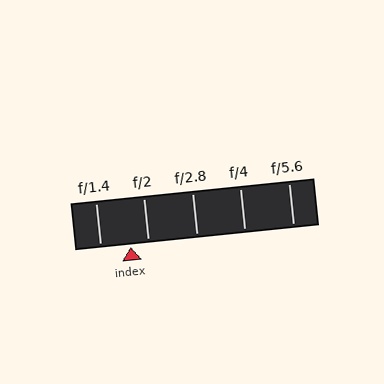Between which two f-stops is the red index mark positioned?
The index mark is between f/1.4 and f/2.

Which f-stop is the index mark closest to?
The index mark is closest to f/2.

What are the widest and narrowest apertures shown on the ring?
The widest aperture shown is f/1.4 and the narrowest is f/5.6.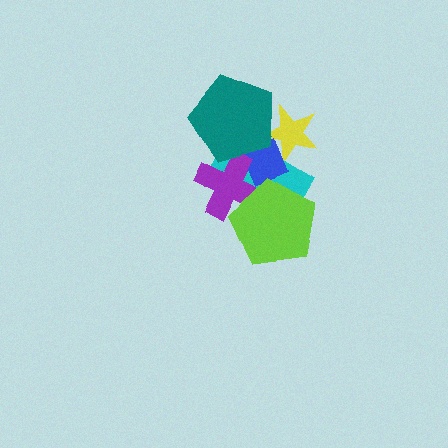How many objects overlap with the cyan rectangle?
5 objects overlap with the cyan rectangle.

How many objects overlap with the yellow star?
3 objects overlap with the yellow star.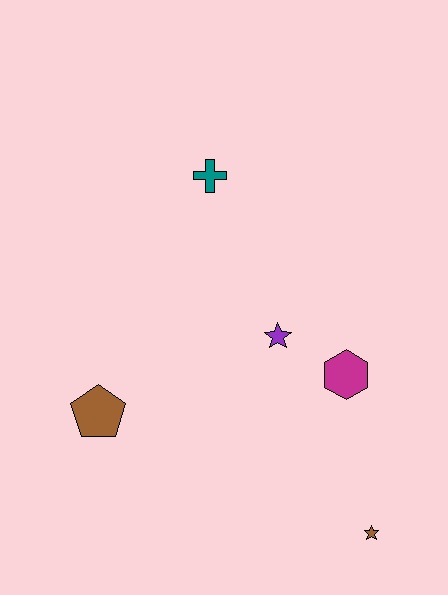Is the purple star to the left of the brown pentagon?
No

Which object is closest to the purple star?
The magenta hexagon is closest to the purple star.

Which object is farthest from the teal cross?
The brown star is farthest from the teal cross.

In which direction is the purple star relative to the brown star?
The purple star is above the brown star.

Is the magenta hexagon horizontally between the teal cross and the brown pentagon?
No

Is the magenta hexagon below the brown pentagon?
No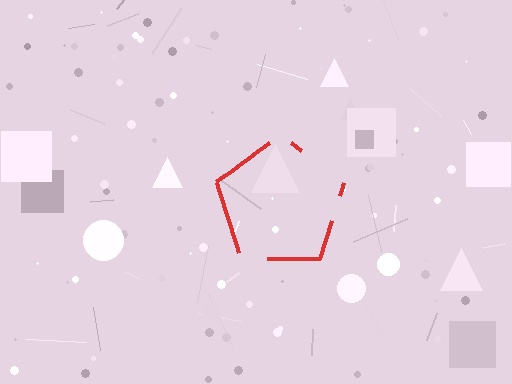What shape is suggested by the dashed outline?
The dashed outline suggests a pentagon.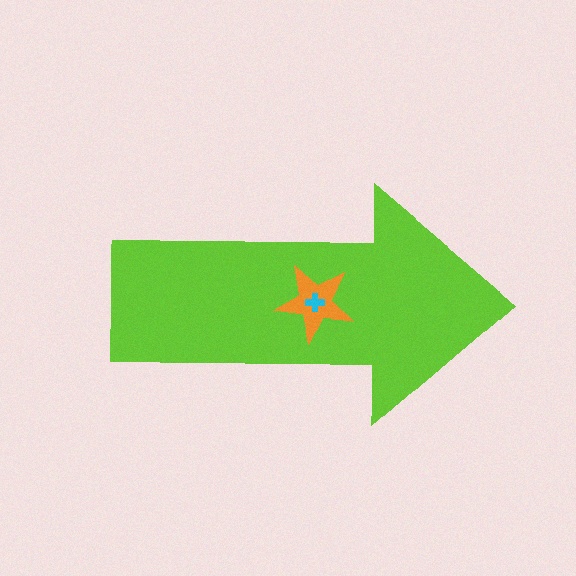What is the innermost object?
The cyan cross.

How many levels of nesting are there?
3.